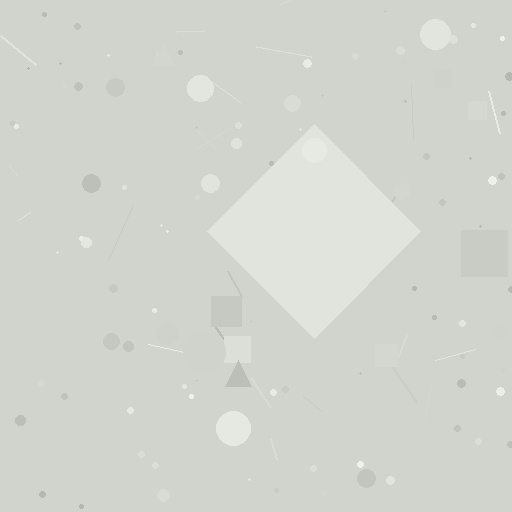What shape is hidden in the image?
A diamond is hidden in the image.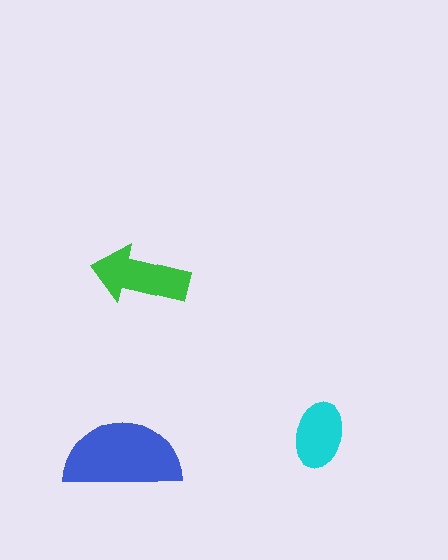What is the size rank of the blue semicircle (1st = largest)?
1st.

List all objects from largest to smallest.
The blue semicircle, the green arrow, the cyan ellipse.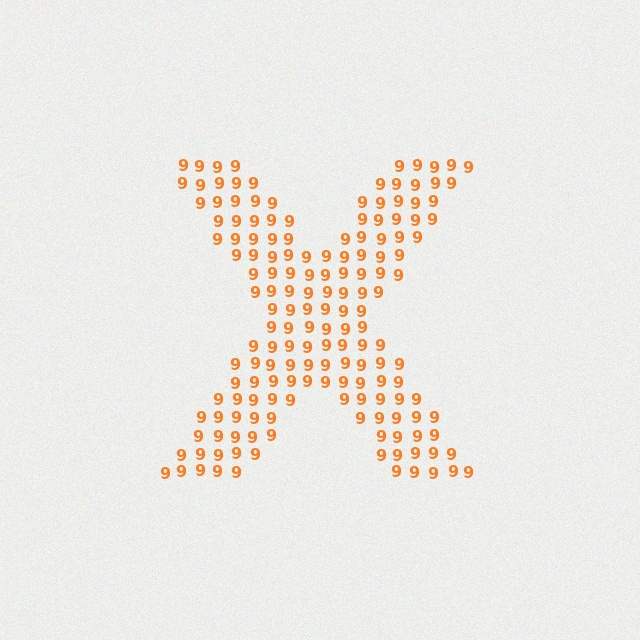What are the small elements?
The small elements are digit 9's.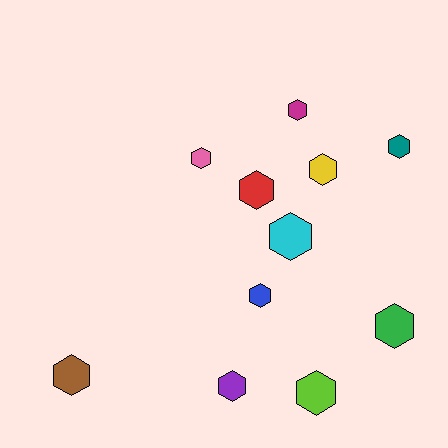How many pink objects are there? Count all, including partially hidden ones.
There is 1 pink object.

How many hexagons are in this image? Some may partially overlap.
There are 11 hexagons.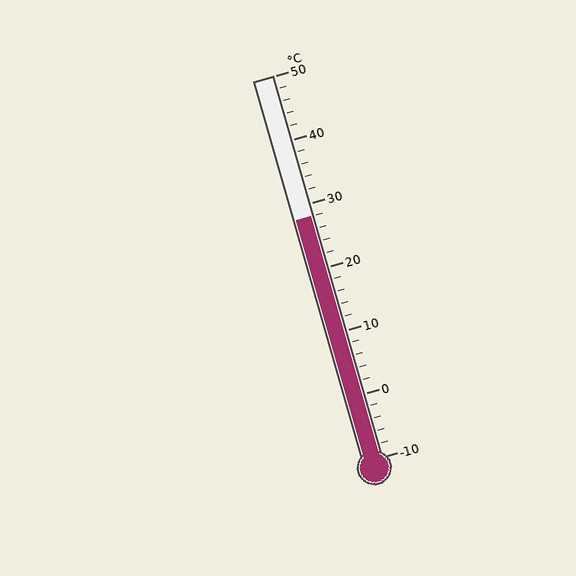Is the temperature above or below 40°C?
The temperature is below 40°C.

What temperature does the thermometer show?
The thermometer shows approximately 28°C.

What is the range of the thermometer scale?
The thermometer scale ranges from -10°C to 50°C.